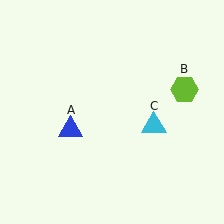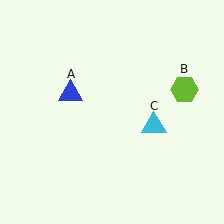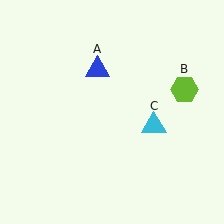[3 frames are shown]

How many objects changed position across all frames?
1 object changed position: blue triangle (object A).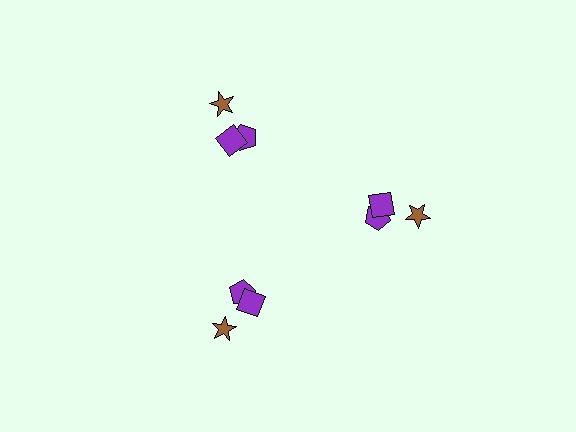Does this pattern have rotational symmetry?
Yes, this pattern has 3-fold rotational symmetry. It looks the same after rotating 120 degrees around the center.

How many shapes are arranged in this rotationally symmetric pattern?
There are 9 shapes, arranged in 3 groups of 3.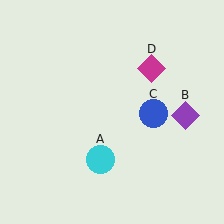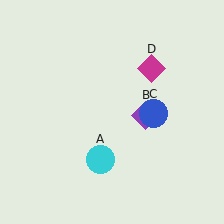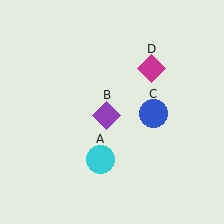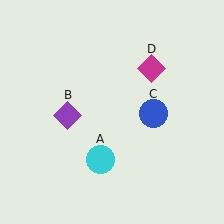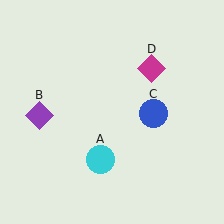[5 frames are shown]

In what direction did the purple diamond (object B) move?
The purple diamond (object B) moved left.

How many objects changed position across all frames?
1 object changed position: purple diamond (object B).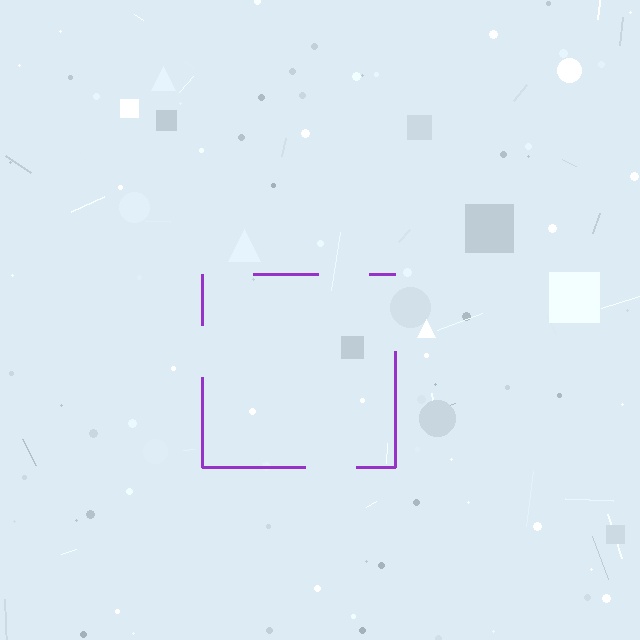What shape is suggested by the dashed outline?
The dashed outline suggests a square.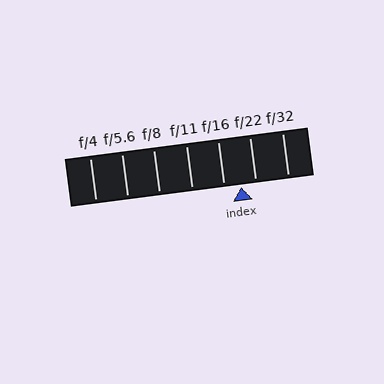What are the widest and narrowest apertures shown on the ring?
The widest aperture shown is f/4 and the narrowest is f/32.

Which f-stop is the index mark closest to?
The index mark is closest to f/22.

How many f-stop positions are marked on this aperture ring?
There are 7 f-stop positions marked.